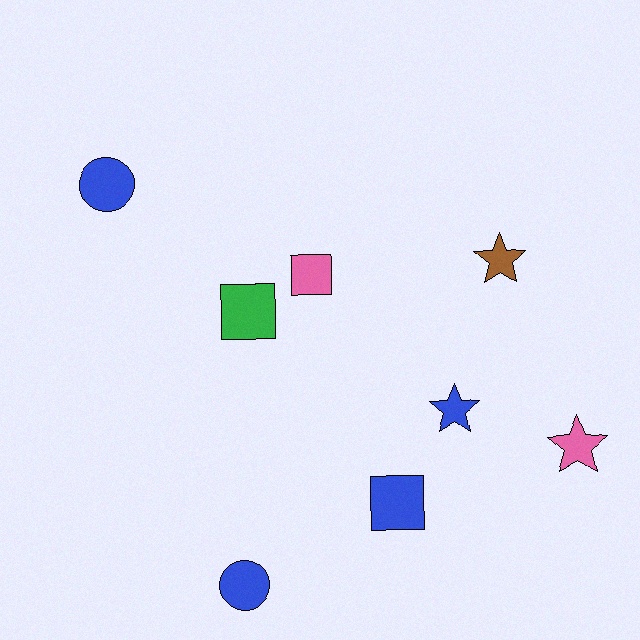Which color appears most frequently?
Blue, with 4 objects.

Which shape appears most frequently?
Star, with 3 objects.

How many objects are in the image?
There are 8 objects.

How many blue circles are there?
There are 2 blue circles.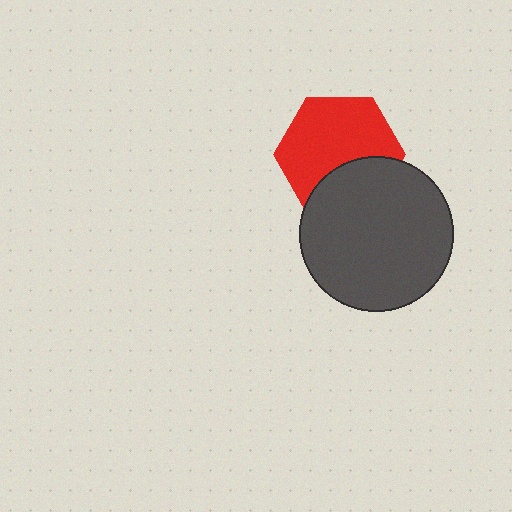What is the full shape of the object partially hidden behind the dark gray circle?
The partially hidden object is a red hexagon.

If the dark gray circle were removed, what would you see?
You would see the complete red hexagon.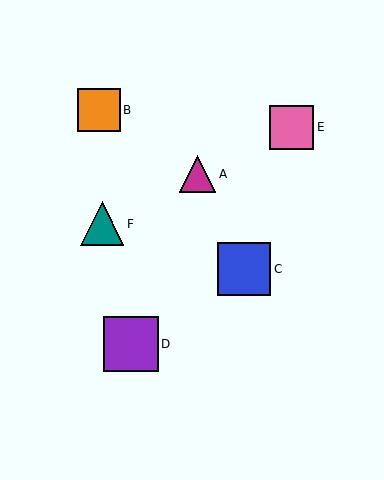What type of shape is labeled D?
Shape D is a purple square.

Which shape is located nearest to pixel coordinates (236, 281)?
The blue square (labeled C) at (244, 269) is nearest to that location.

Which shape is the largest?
The purple square (labeled D) is the largest.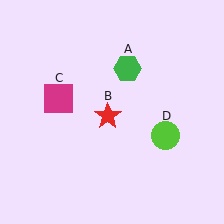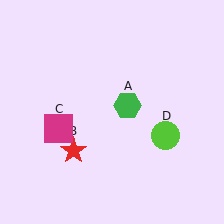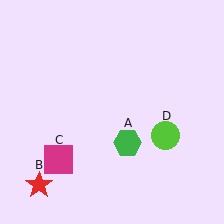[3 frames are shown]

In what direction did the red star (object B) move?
The red star (object B) moved down and to the left.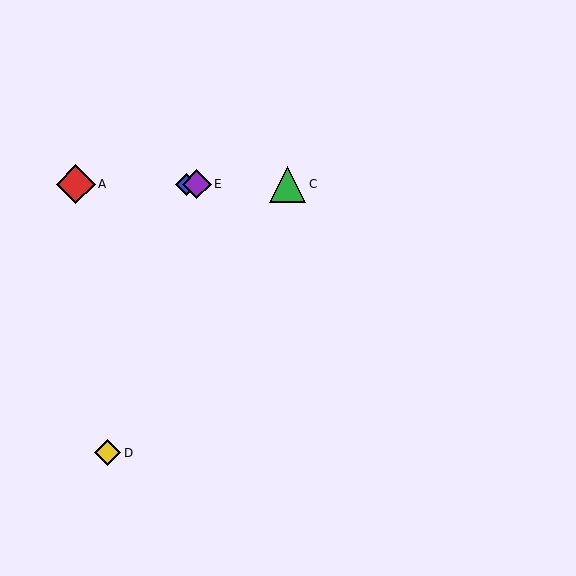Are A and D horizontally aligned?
No, A is at y≈184 and D is at y≈453.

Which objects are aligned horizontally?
Objects A, B, C, E are aligned horizontally.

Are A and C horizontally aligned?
Yes, both are at y≈184.